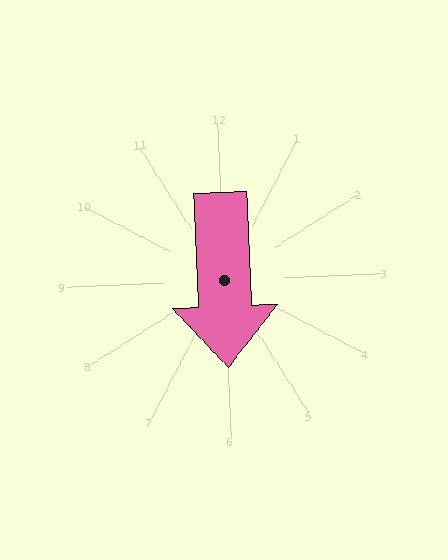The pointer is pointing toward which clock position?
Roughly 6 o'clock.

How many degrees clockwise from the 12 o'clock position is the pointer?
Approximately 180 degrees.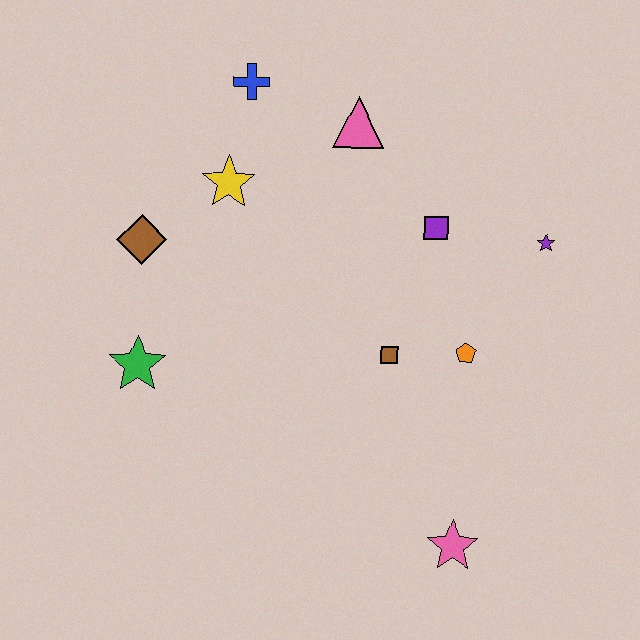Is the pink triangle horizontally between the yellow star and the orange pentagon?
Yes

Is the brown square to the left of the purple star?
Yes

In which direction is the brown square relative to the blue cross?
The brown square is below the blue cross.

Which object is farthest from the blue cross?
The pink star is farthest from the blue cross.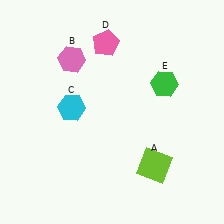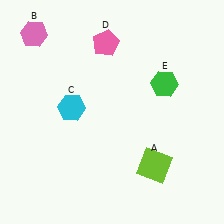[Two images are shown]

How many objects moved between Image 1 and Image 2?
1 object moved between the two images.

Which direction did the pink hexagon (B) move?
The pink hexagon (B) moved left.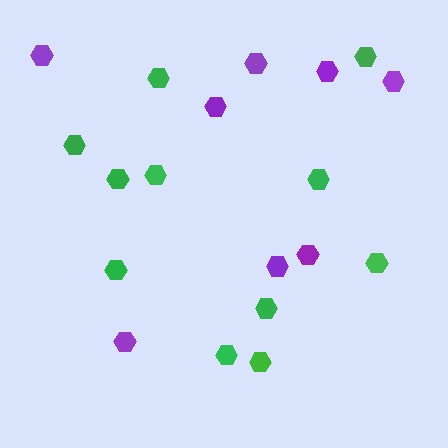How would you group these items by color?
There are 2 groups: one group of green hexagons (11) and one group of purple hexagons (8).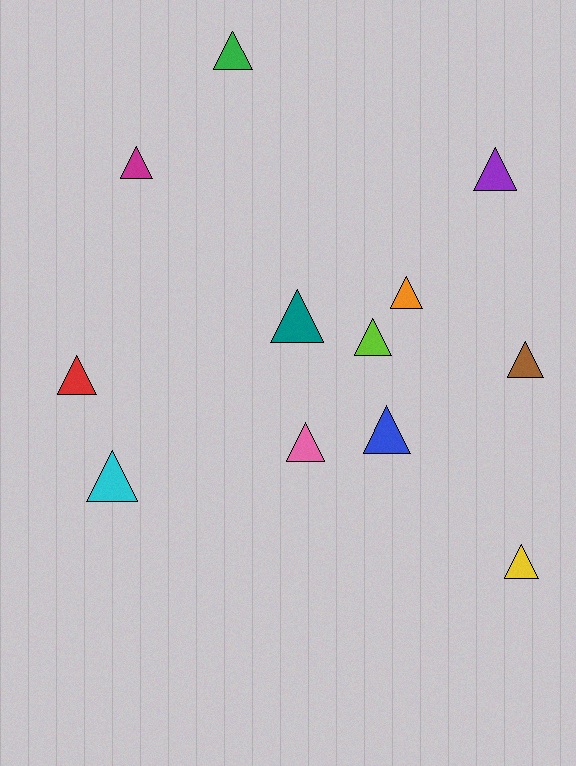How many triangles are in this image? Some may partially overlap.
There are 12 triangles.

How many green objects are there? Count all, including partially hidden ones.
There is 1 green object.